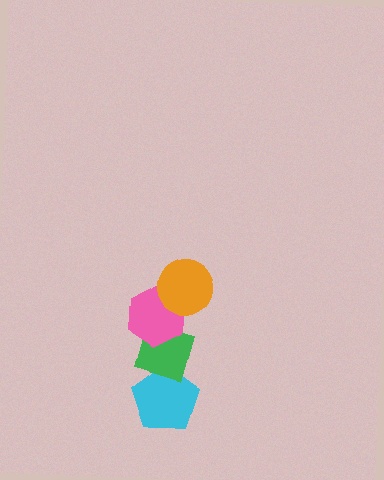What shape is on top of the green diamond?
The pink hexagon is on top of the green diamond.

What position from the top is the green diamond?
The green diamond is 3rd from the top.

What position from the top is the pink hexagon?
The pink hexagon is 2nd from the top.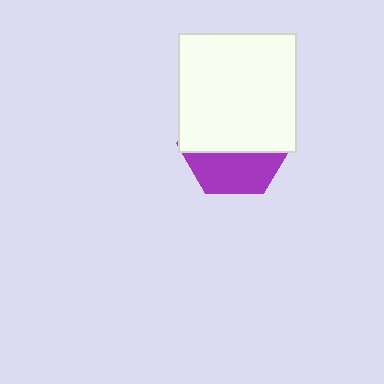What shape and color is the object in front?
The object in front is a white rectangle.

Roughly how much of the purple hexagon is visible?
A small part of it is visible (roughly 37%).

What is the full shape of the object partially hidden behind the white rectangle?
The partially hidden object is a purple hexagon.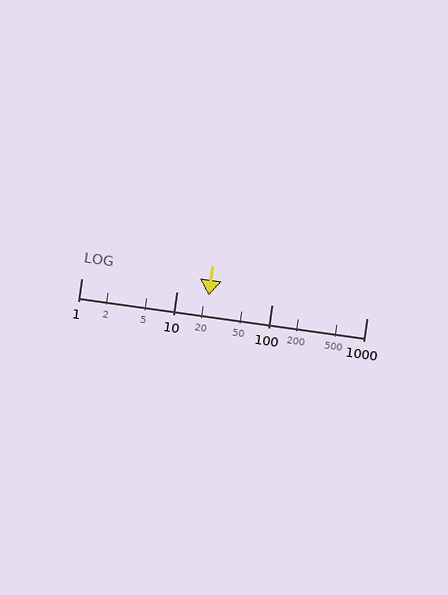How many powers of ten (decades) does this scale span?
The scale spans 3 decades, from 1 to 1000.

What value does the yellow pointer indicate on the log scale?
The pointer indicates approximately 22.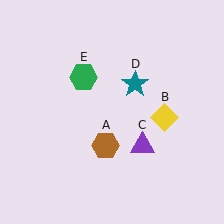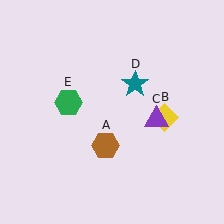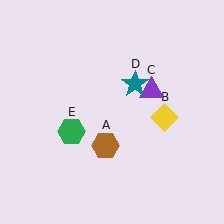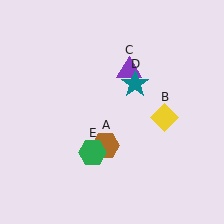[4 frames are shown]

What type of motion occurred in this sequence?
The purple triangle (object C), green hexagon (object E) rotated counterclockwise around the center of the scene.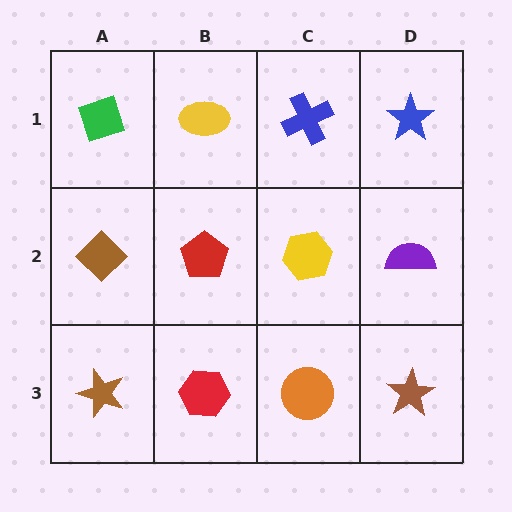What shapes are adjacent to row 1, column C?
A yellow hexagon (row 2, column C), a yellow ellipse (row 1, column B), a blue star (row 1, column D).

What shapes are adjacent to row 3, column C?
A yellow hexagon (row 2, column C), a red hexagon (row 3, column B), a brown star (row 3, column D).